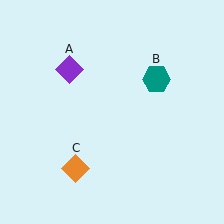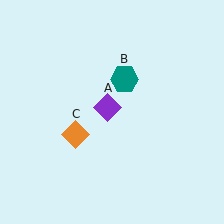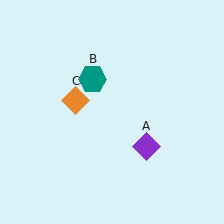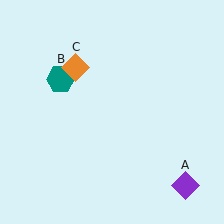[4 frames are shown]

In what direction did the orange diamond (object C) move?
The orange diamond (object C) moved up.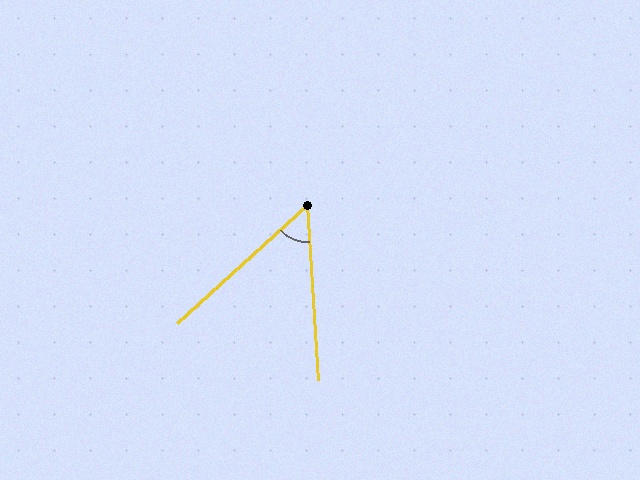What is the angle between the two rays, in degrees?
Approximately 51 degrees.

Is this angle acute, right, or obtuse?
It is acute.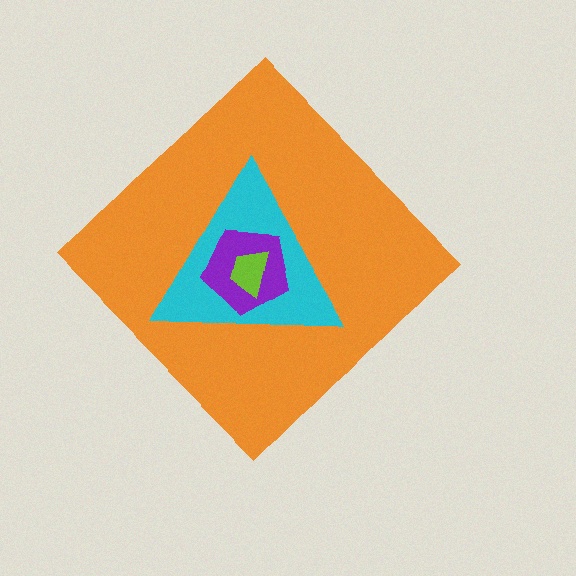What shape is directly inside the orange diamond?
The cyan triangle.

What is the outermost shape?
The orange diamond.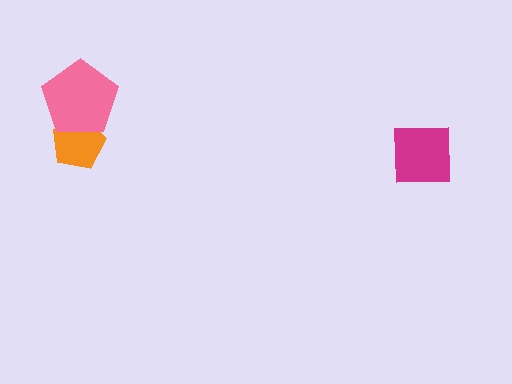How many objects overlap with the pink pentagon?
1 object overlaps with the pink pentagon.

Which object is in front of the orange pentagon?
The pink pentagon is in front of the orange pentagon.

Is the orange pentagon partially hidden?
Yes, it is partially covered by another shape.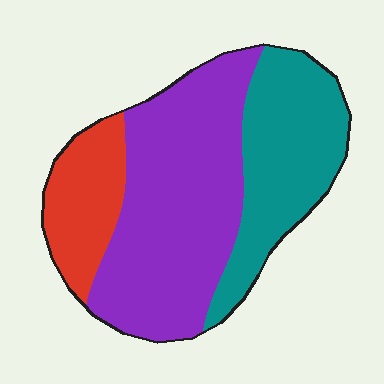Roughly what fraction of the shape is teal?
Teal covers roughly 30% of the shape.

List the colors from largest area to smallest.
From largest to smallest: purple, teal, red.